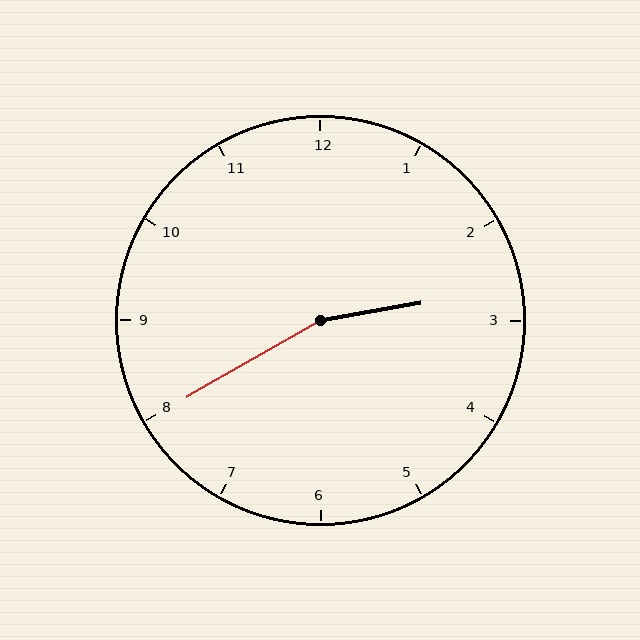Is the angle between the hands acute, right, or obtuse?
It is obtuse.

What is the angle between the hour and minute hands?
Approximately 160 degrees.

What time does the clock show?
2:40.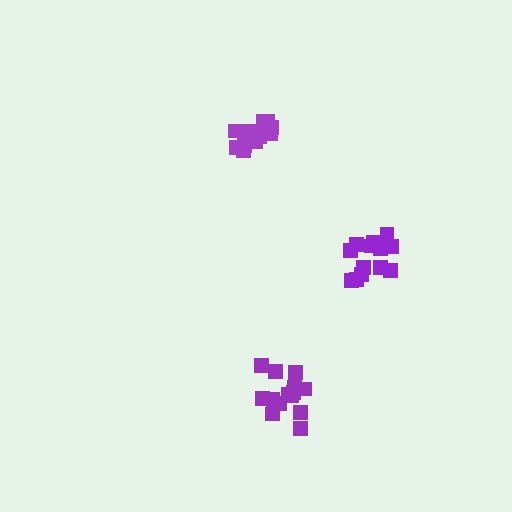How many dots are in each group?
Group 1: 14 dots, Group 2: 13 dots, Group 3: 15 dots (42 total).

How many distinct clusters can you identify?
There are 3 distinct clusters.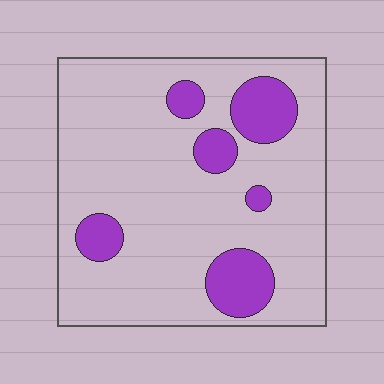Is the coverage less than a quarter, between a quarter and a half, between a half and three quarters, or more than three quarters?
Less than a quarter.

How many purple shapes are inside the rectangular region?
6.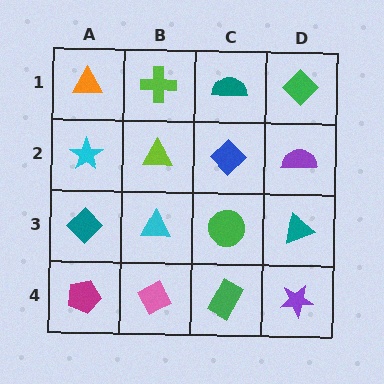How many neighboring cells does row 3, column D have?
3.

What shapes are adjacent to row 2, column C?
A teal semicircle (row 1, column C), a green circle (row 3, column C), a lime triangle (row 2, column B), a purple semicircle (row 2, column D).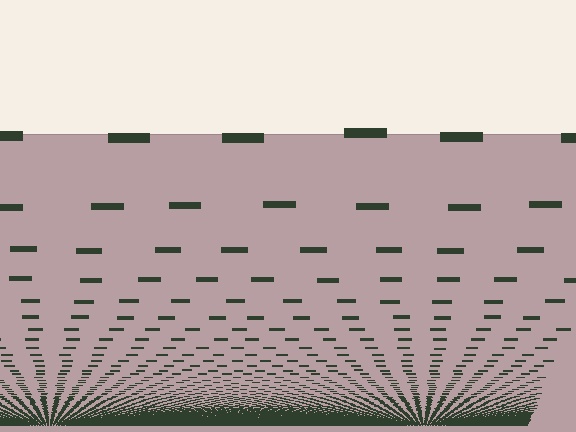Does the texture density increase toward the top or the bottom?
Density increases toward the bottom.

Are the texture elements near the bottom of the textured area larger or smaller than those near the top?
Smaller. The gradient is inverted — elements near the bottom are smaller and denser.